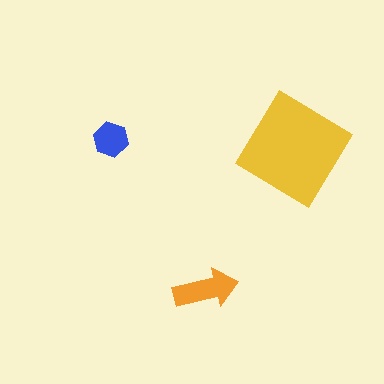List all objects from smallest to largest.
The blue hexagon, the orange arrow, the yellow diamond.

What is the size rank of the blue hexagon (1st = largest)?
3rd.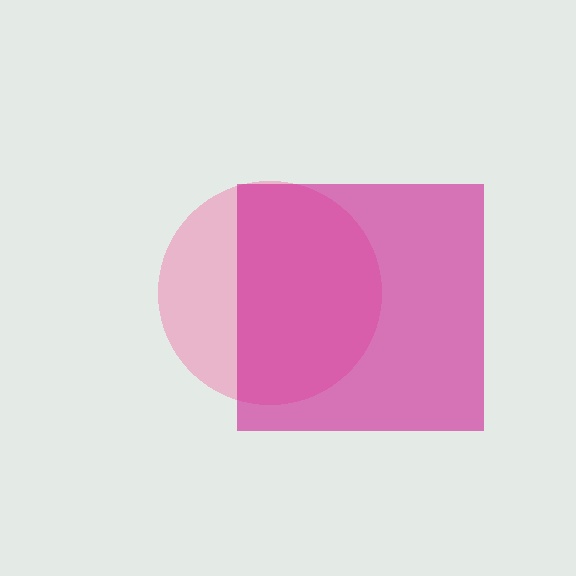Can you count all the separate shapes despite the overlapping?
Yes, there are 2 separate shapes.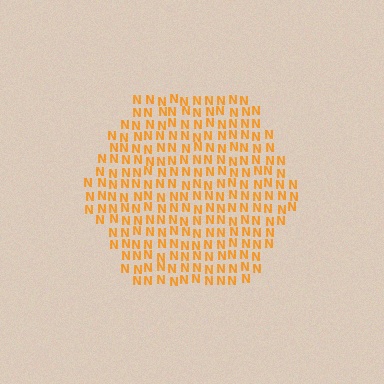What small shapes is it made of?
It is made of small letter N's.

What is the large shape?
The large shape is a hexagon.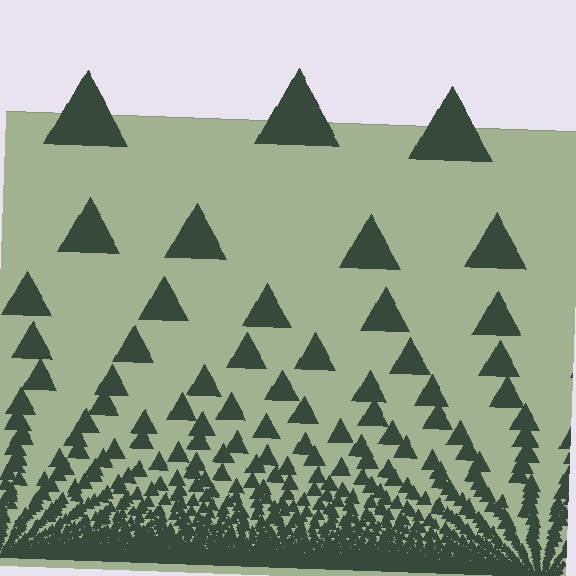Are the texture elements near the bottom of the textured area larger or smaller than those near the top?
Smaller. The gradient is inverted — elements near the bottom are smaller and denser.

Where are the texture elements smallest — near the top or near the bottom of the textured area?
Near the bottom.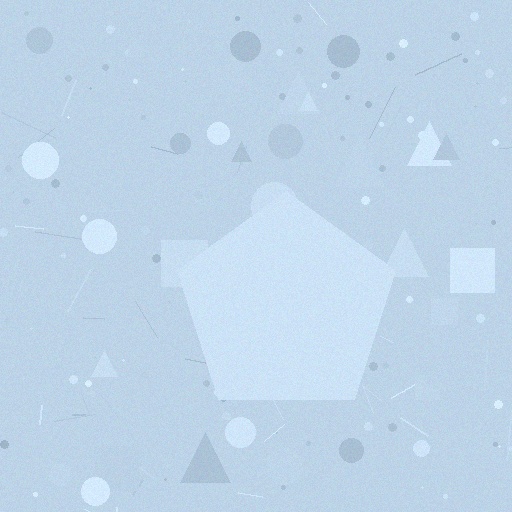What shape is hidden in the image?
A pentagon is hidden in the image.